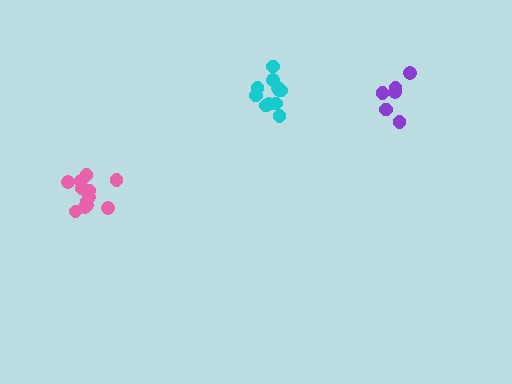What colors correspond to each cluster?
The clusters are colored: cyan, purple, pink.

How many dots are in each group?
Group 1: 11 dots, Group 2: 6 dots, Group 3: 12 dots (29 total).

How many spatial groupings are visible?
There are 3 spatial groupings.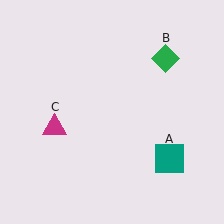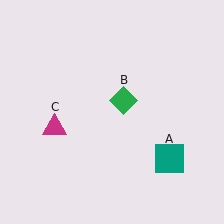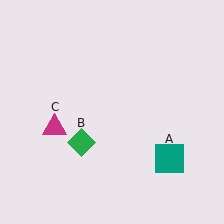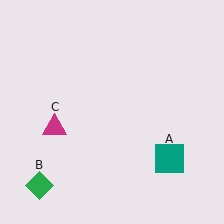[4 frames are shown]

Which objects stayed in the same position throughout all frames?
Teal square (object A) and magenta triangle (object C) remained stationary.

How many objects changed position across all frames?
1 object changed position: green diamond (object B).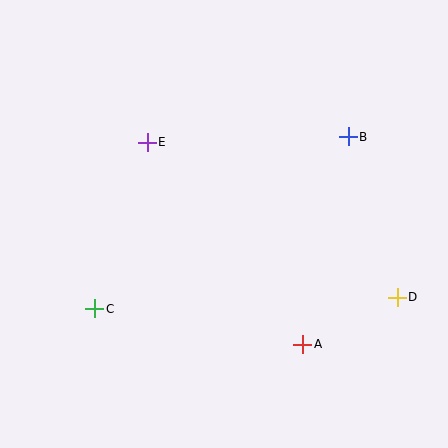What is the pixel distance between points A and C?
The distance between A and C is 211 pixels.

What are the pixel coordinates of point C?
Point C is at (95, 309).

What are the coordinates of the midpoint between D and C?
The midpoint between D and C is at (246, 303).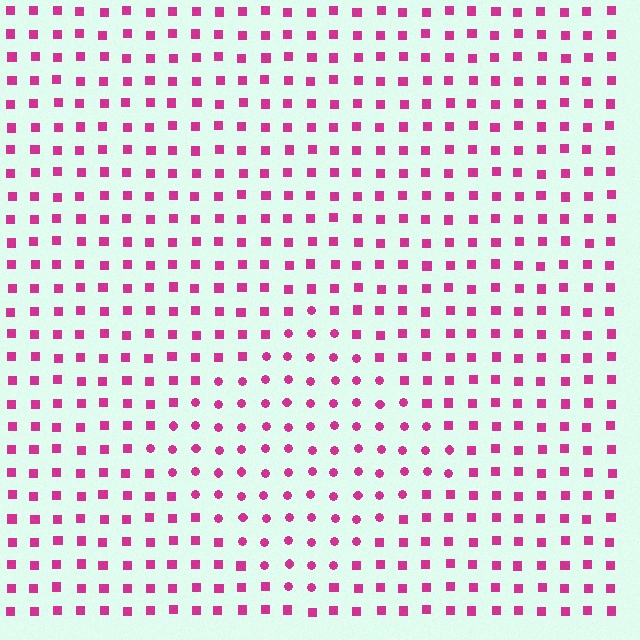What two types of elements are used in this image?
The image uses circles inside the diamond region and squares outside it.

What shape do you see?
I see a diamond.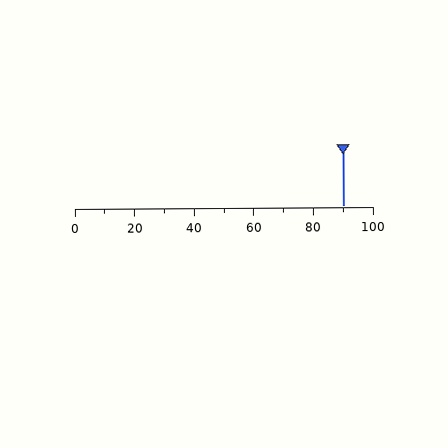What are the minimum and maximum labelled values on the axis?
The axis runs from 0 to 100.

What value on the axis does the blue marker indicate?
The marker indicates approximately 90.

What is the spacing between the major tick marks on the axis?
The major ticks are spaced 20 apart.